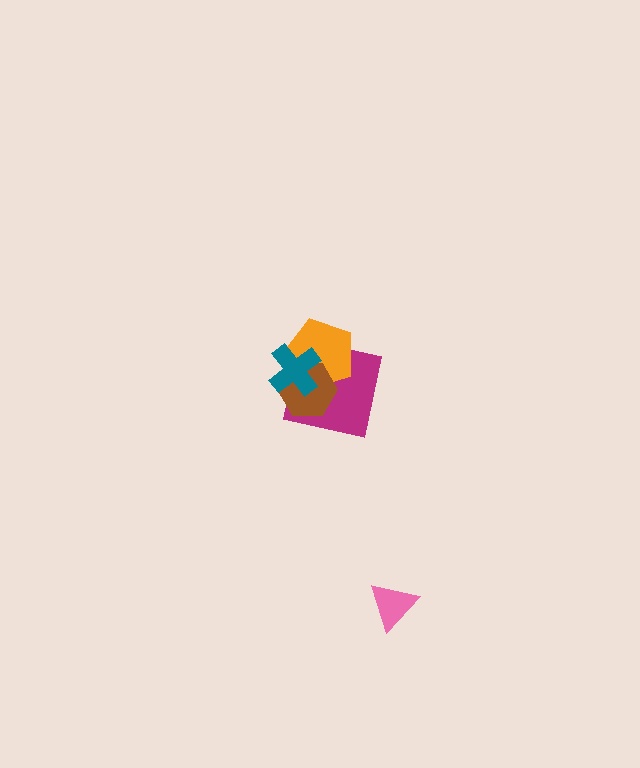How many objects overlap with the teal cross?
3 objects overlap with the teal cross.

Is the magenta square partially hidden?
Yes, it is partially covered by another shape.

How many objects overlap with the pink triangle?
0 objects overlap with the pink triangle.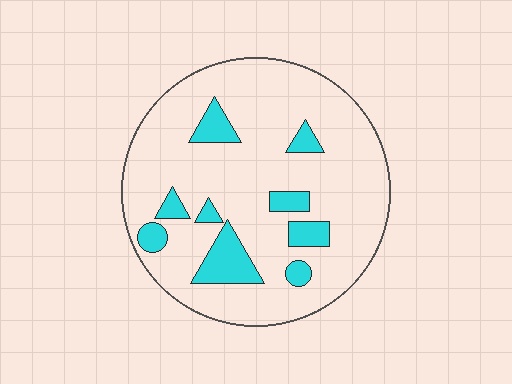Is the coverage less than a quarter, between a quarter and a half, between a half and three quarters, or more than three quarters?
Less than a quarter.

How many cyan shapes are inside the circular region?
9.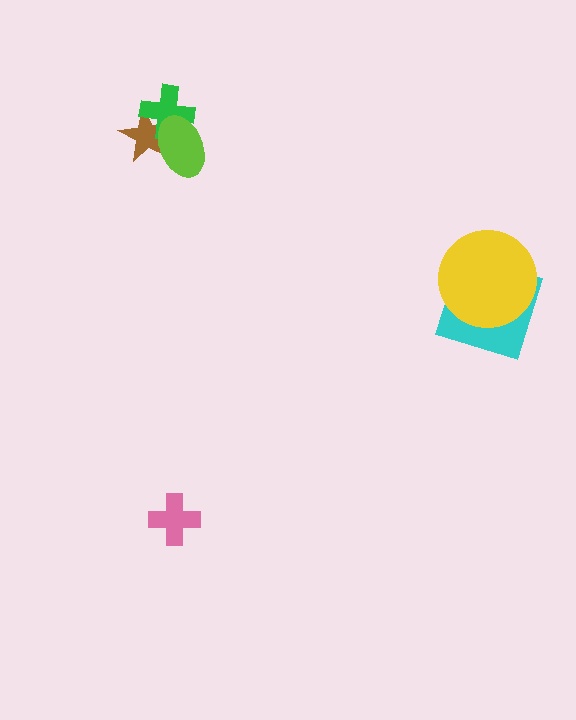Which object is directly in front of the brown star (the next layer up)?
The green cross is directly in front of the brown star.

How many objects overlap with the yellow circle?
1 object overlaps with the yellow circle.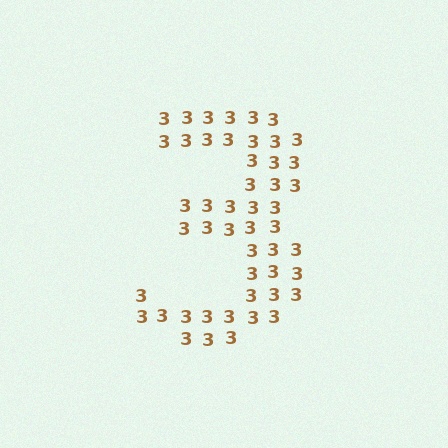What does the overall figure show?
The overall figure shows the digit 3.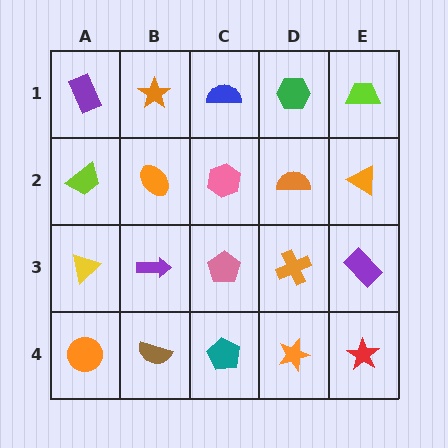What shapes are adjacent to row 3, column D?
An orange semicircle (row 2, column D), an orange star (row 4, column D), a pink pentagon (row 3, column C), a purple rectangle (row 3, column E).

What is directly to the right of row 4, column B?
A teal pentagon.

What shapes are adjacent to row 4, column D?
An orange cross (row 3, column D), a teal pentagon (row 4, column C), a red star (row 4, column E).